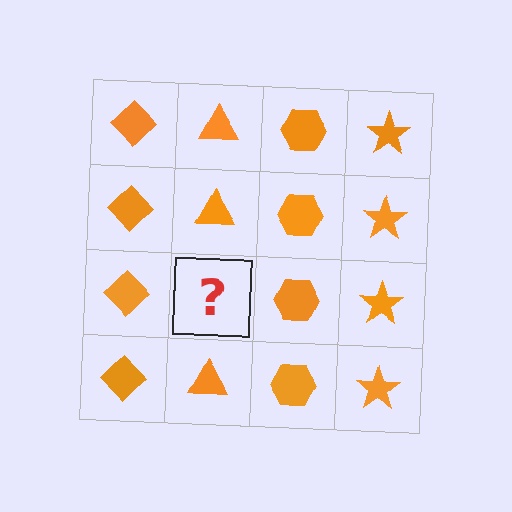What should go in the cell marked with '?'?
The missing cell should contain an orange triangle.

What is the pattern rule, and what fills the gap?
The rule is that each column has a consistent shape. The gap should be filled with an orange triangle.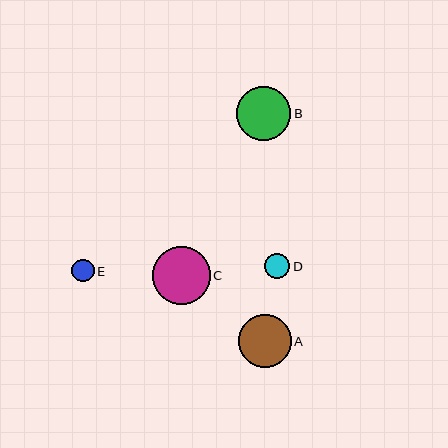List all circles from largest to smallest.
From largest to smallest: C, B, A, D, E.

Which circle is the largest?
Circle C is the largest with a size of approximately 58 pixels.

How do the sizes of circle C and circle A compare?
Circle C and circle A are approximately the same size.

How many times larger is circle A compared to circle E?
Circle A is approximately 2.3 times the size of circle E.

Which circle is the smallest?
Circle E is the smallest with a size of approximately 23 pixels.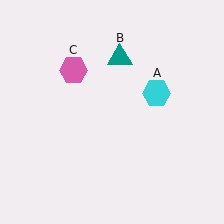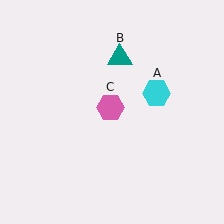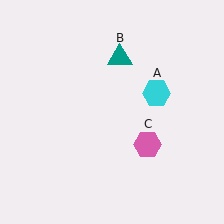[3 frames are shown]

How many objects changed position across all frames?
1 object changed position: pink hexagon (object C).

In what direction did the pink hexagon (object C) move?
The pink hexagon (object C) moved down and to the right.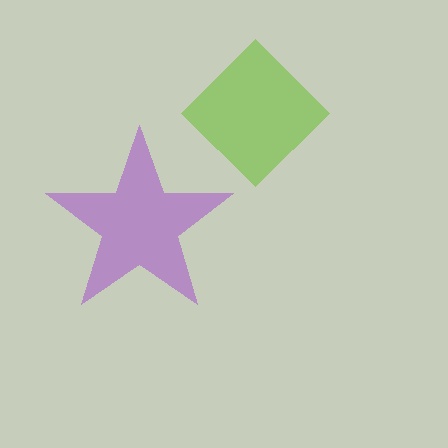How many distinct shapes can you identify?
There are 2 distinct shapes: a purple star, a lime diamond.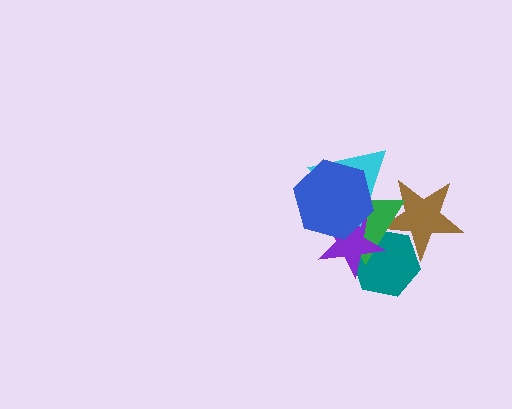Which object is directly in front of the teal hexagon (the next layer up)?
The green triangle is directly in front of the teal hexagon.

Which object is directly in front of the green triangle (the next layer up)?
The purple star is directly in front of the green triangle.